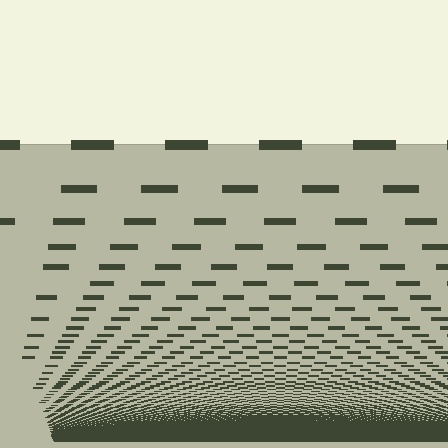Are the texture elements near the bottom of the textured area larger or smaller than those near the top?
Smaller. The gradient is inverted — elements near the bottom are smaller and denser.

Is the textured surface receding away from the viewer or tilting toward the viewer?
The surface appears to tilt toward the viewer. Texture elements get larger and sparser toward the top.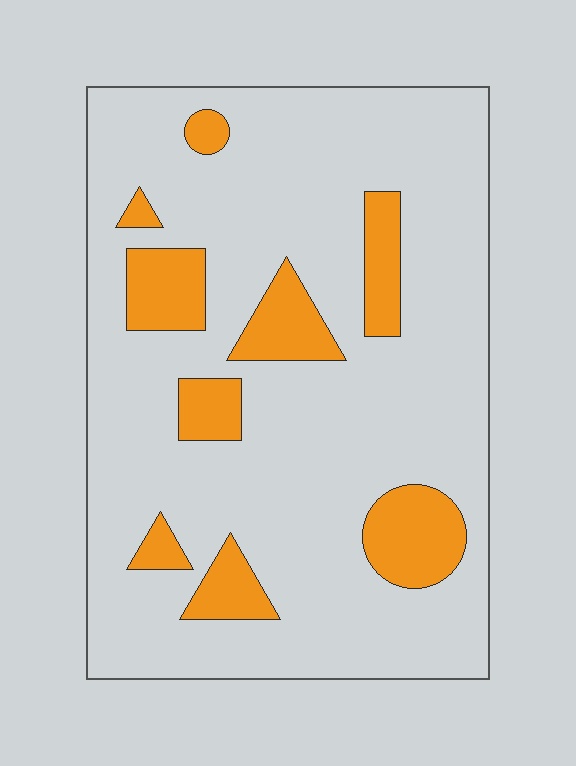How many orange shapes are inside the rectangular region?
9.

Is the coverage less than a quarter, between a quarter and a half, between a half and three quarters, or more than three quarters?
Less than a quarter.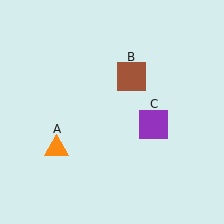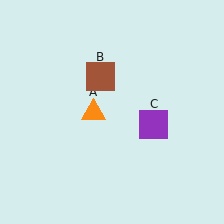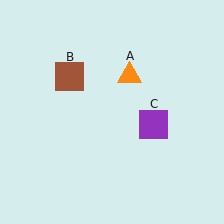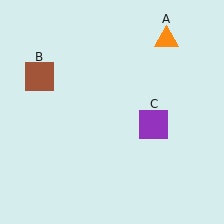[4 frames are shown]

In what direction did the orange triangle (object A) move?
The orange triangle (object A) moved up and to the right.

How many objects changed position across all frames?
2 objects changed position: orange triangle (object A), brown square (object B).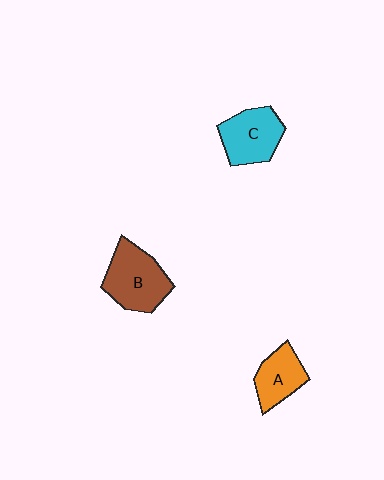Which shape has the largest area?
Shape B (brown).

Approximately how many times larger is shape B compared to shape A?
Approximately 1.5 times.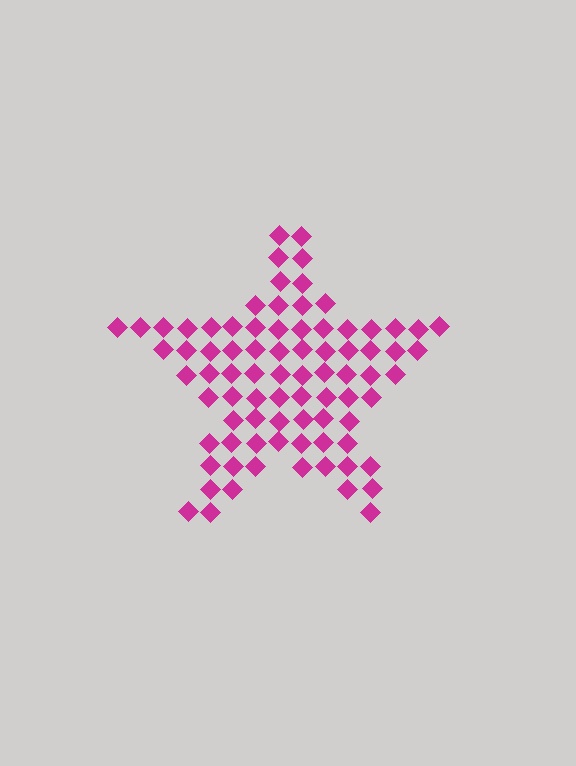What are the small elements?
The small elements are diamonds.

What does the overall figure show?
The overall figure shows a star.